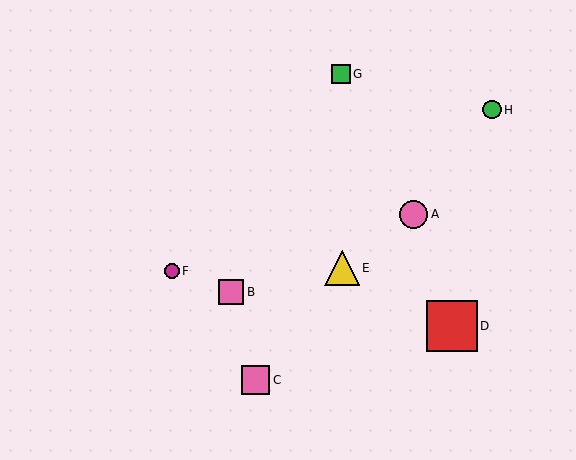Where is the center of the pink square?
The center of the pink square is at (231, 292).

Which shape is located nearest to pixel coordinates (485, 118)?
The green circle (labeled H) at (492, 110) is nearest to that location.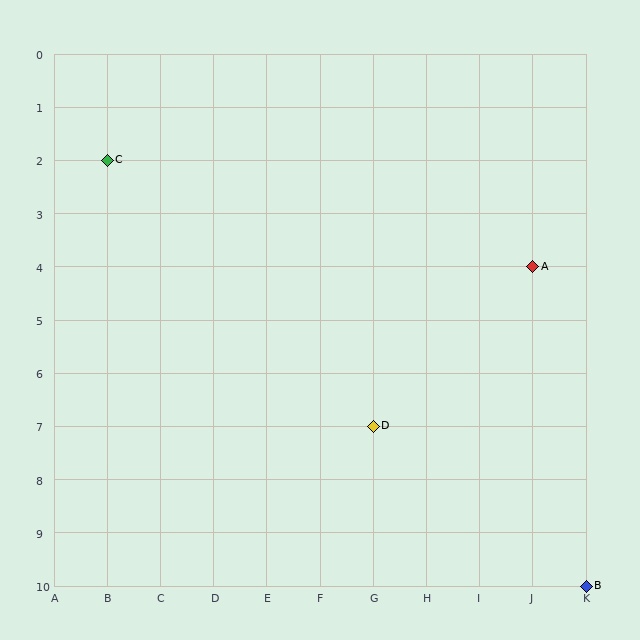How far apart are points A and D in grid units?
Points A and D are 3 columns and 3 rows apart (about 4.2 grid units diagonally).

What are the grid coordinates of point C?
Point C is at grid coordinates (B, 2).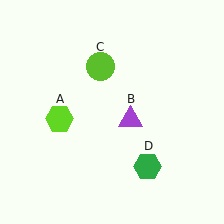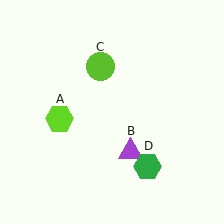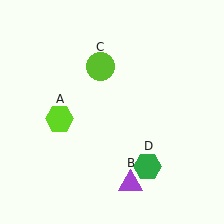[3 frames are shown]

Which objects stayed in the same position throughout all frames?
Lime hexagon (object A) and lime circle (object C) and green hexagon (object D) remained stationary.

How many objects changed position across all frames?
1 object changed position: purple triangle (object B).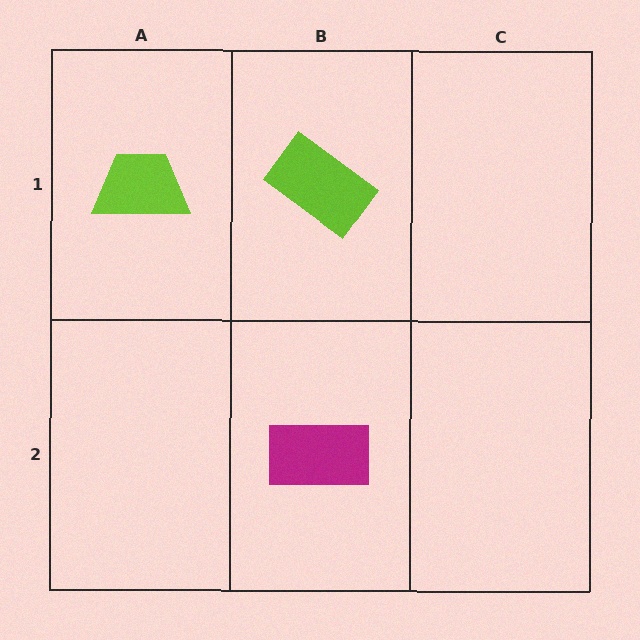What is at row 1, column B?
A lime rectangle.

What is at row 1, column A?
A lime trapezoid.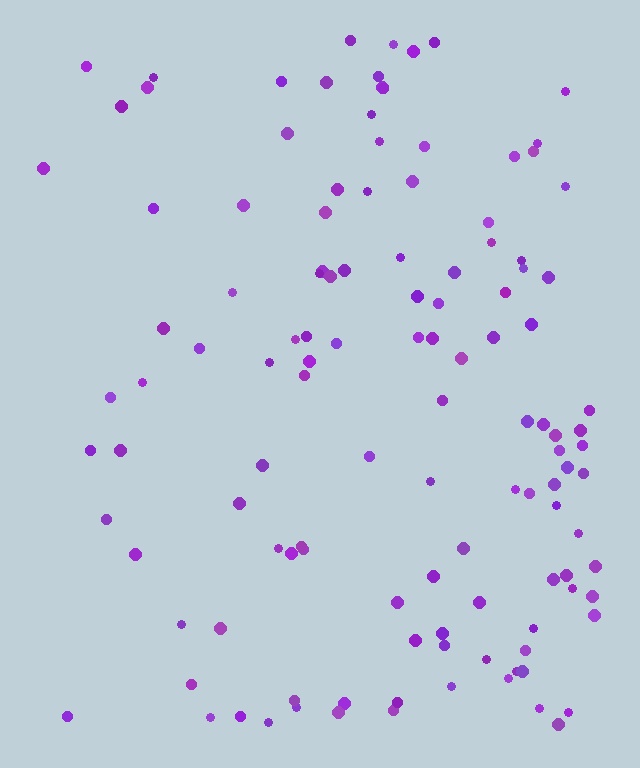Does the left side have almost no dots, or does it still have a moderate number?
Still a moderate number, just noticeably fewer than the right.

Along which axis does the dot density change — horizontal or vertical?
Horizontal.